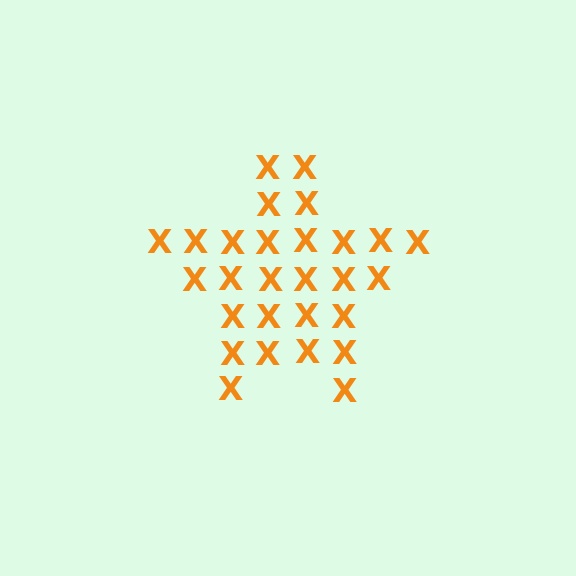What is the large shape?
The large shape is a star.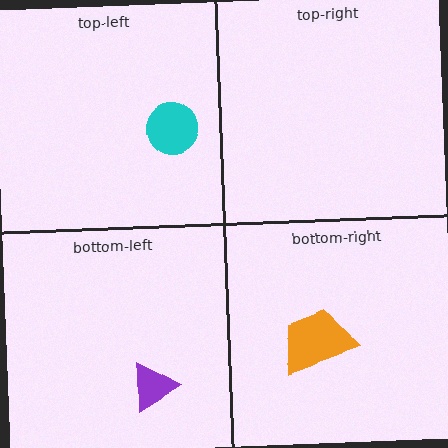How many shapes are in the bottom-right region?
1.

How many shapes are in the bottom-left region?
1.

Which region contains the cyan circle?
The top-left region.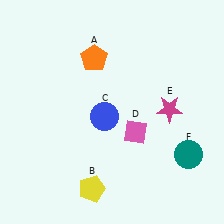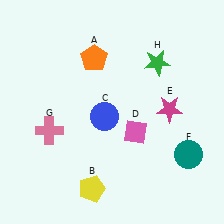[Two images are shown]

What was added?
A pink cross (G), a green star (H) were added in Image 2.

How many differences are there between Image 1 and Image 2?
There are 2 differences between the two images.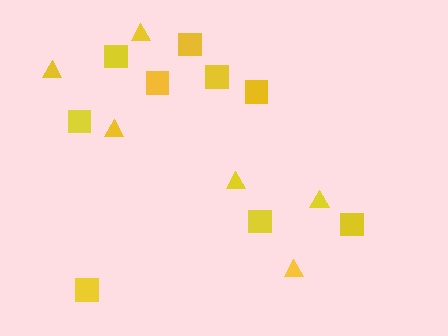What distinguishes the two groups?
There are 2 groups: one group of squares (9) and one group of triangles (6).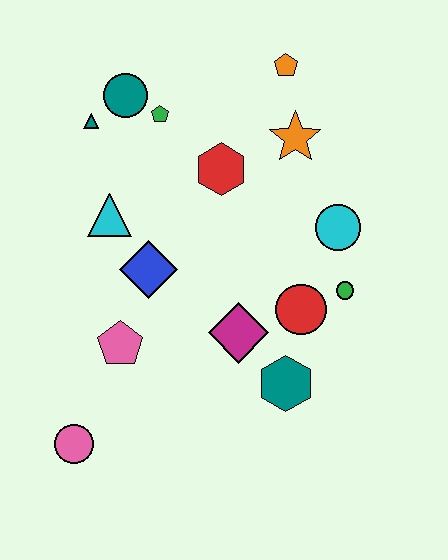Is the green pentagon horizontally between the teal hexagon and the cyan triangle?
Yes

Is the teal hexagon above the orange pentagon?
No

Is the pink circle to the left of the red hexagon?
Yes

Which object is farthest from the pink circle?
The orange pentagon is farthest from the pink circle.